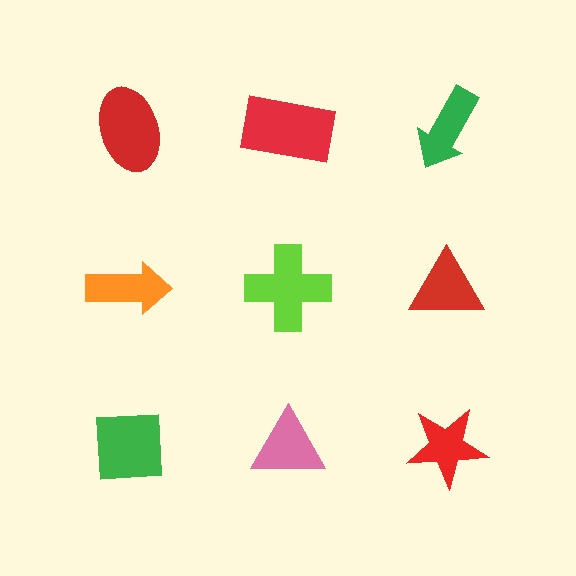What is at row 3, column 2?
A pink triangle.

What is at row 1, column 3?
A green arrow.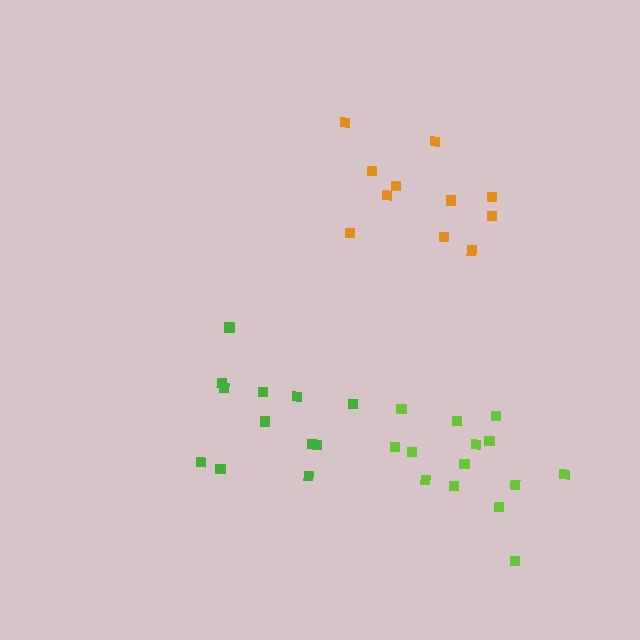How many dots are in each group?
Group 1: 12 dots, Group 2: 11 dots, Group 3: 14 dots (37 total).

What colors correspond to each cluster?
The clusters are colored: green, orange, lime.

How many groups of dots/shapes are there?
There are 3 groups.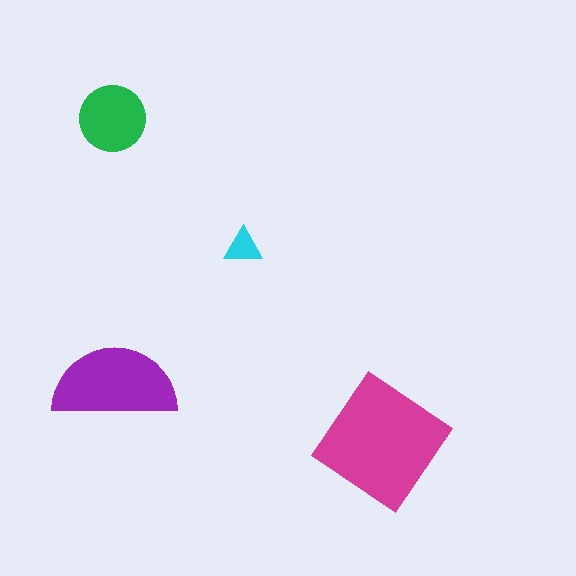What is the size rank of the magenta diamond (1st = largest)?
1st.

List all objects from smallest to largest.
The cyan triangle, the green circle, the purple semicircle, the magenta diamond.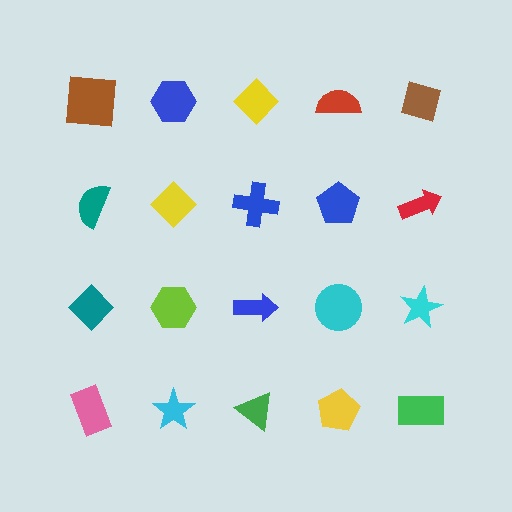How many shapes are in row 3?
5 shapes.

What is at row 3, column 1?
A teal diamond.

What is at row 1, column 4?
A red semicircle.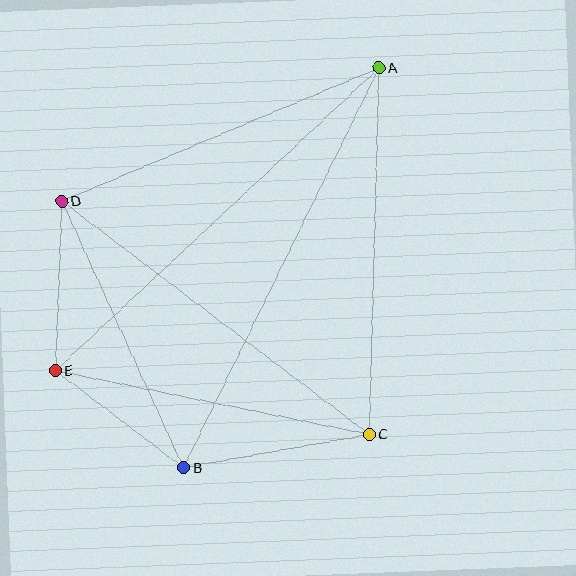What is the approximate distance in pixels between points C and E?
The distance between C and E is approximately 320 pixels.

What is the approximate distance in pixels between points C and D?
The distance between C and D is approximately 386 pixels.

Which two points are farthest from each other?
Points A and B are farthest from each other.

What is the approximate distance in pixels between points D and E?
The distance between D and E is approximately 170 pixels.